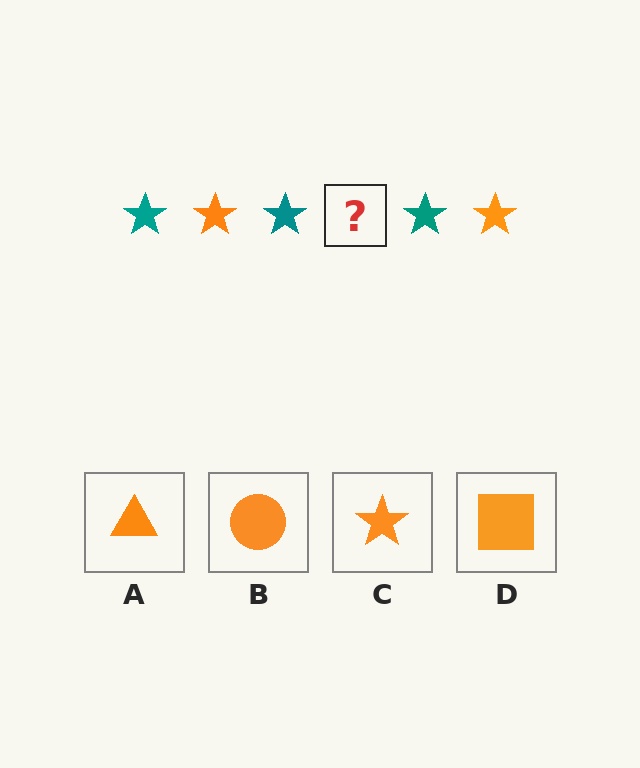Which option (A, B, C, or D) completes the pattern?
C.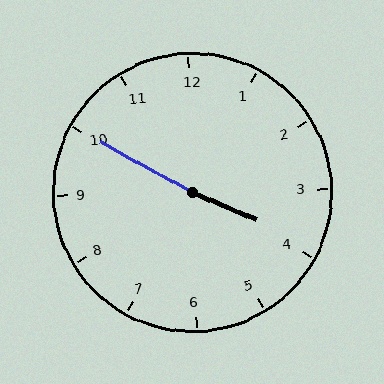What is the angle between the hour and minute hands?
Approximately 175 degrees.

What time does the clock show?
3:50.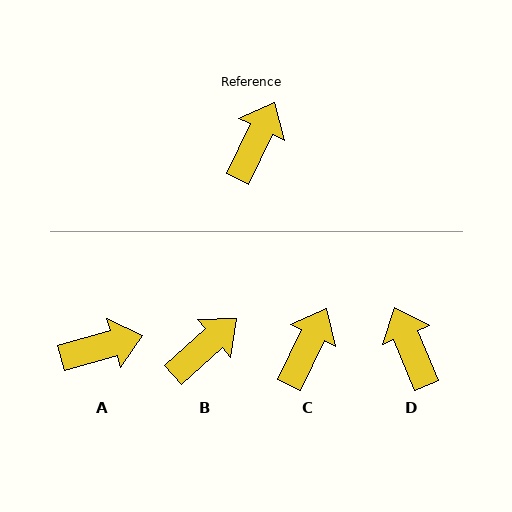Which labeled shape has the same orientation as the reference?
C.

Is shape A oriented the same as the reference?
No, it is off by about 48 degrees.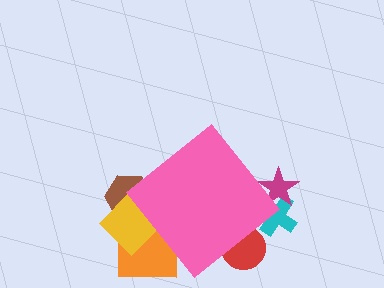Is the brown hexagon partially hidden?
Yes, the brown hexagon is partially hidden behind the pink diamond.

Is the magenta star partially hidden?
Yes, the magenta star is partially hidden behind the pink diamond.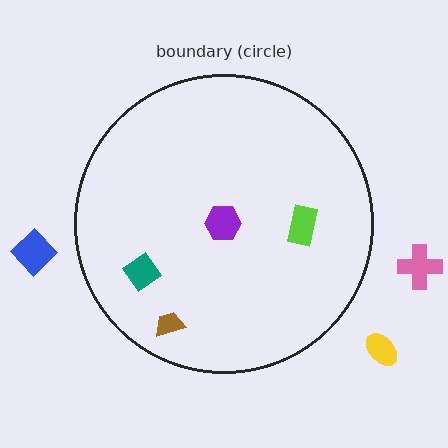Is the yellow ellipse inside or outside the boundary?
Outside.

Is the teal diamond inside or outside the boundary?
Inside.